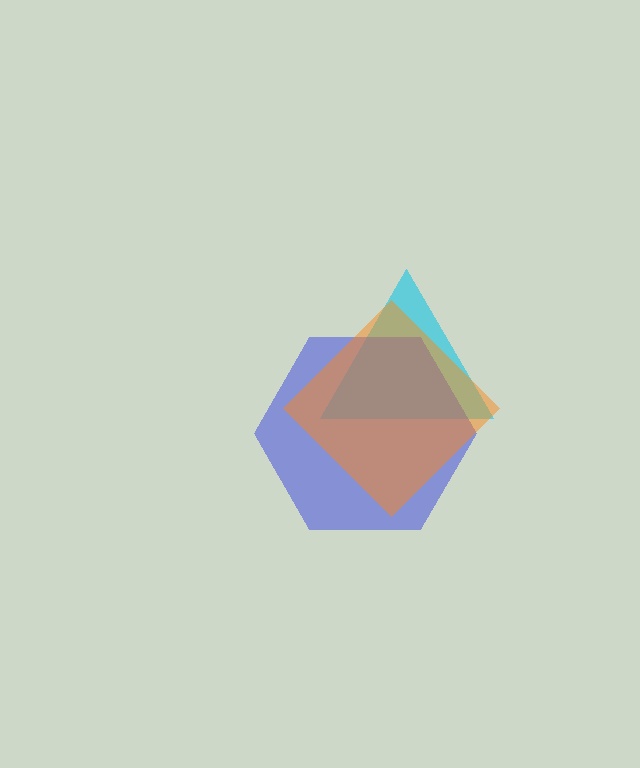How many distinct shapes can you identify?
There are 3 distinct shapes: a cyan triangle, a blue hexagon, an orange diamond.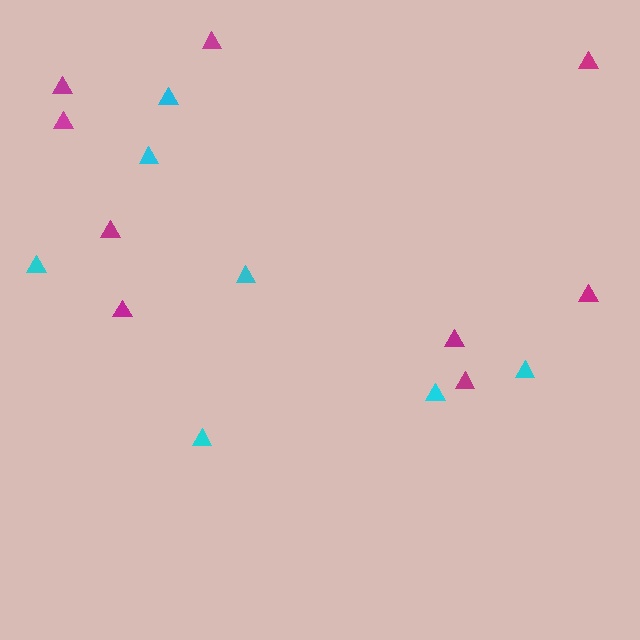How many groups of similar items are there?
There are 2 groups: one group of magenta triangles (9) and one group of cyan triangles (7).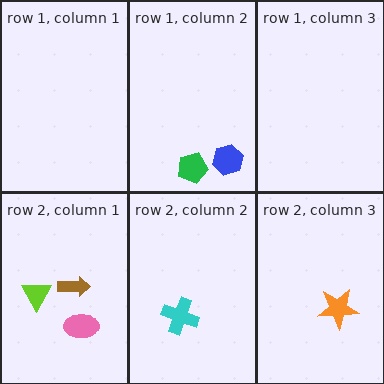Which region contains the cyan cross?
The row 2, column 2 region.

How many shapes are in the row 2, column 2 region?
1.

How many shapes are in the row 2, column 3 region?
1.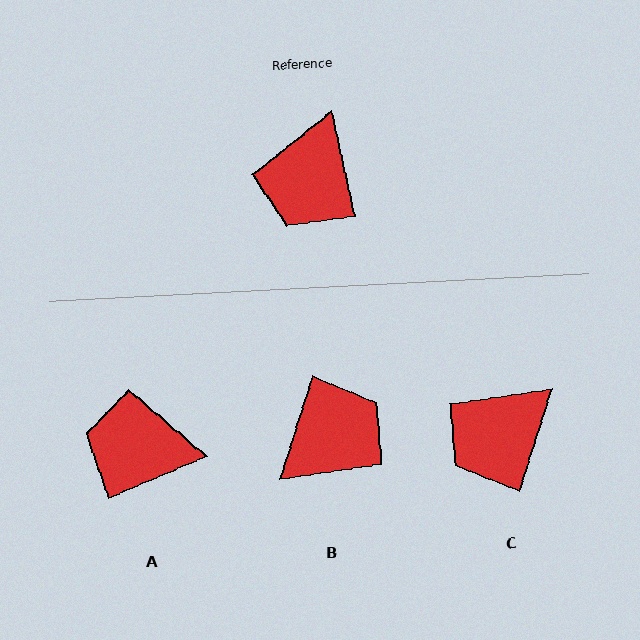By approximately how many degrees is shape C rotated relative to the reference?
Approximately 30 degrees clockwise.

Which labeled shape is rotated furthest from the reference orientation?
B, about 150 degrees away.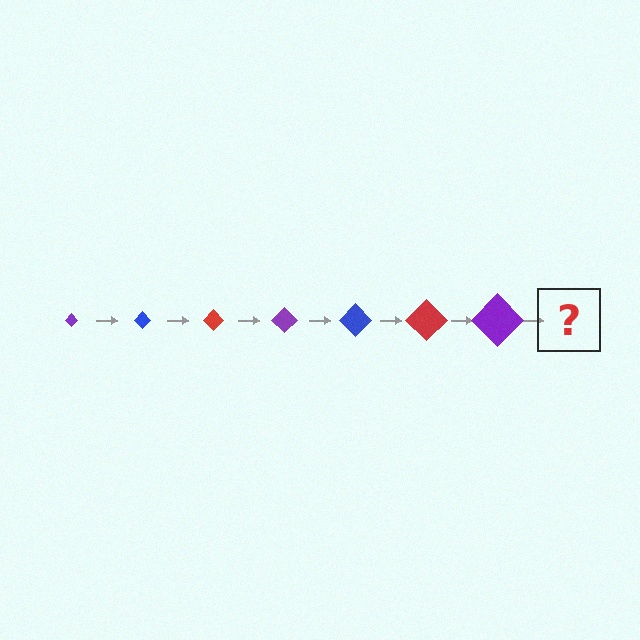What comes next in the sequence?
The next element should be a blue diamond, larger than the previous one.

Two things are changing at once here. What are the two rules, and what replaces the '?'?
The two rules are that the diamond grows larger each step and the color cycles through purple, blue, and red. The '?' should be a blue diamond, larger than the previous one.